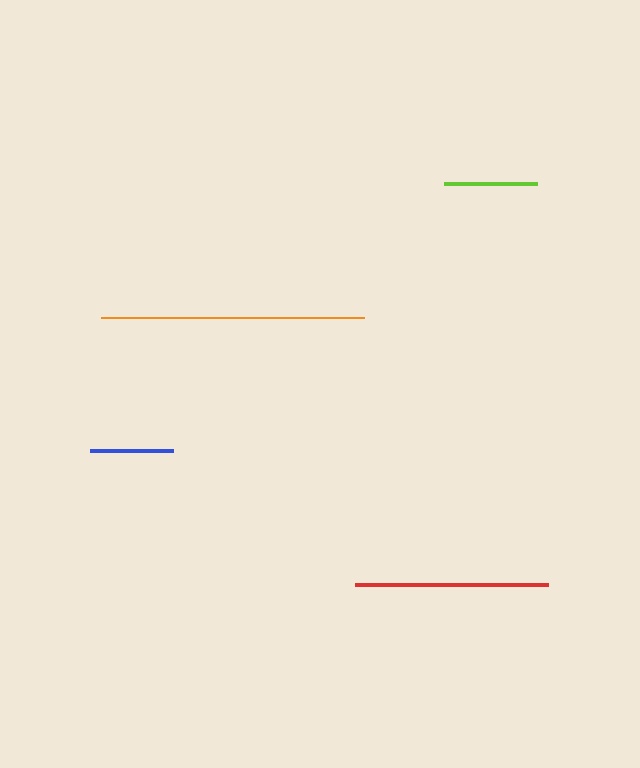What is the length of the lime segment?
The lime segment is approximately 93 pixels long.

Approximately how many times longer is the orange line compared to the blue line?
The orange line is approximately 3.2 times the length of the blue line.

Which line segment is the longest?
The orange line is the longest at approximately 263 pixels.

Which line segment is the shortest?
The blue line is the shortest at approximately 83 pixels.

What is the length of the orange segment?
The orange segment is approximately 263 pixels long.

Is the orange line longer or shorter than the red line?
The orange line is longer than the red line.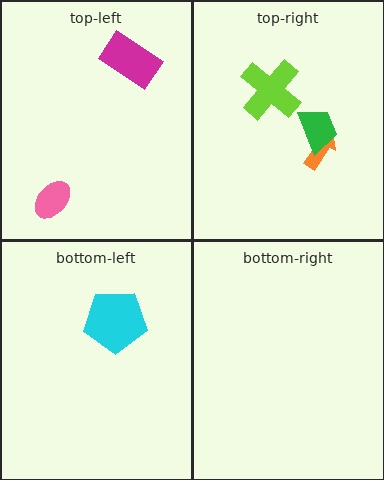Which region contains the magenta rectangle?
The top-left region.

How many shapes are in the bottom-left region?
1.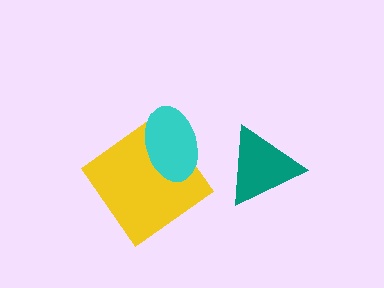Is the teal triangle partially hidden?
No, no other shape covers it.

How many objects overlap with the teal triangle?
0 objects overlap with the teal triangle.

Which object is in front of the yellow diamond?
The cyan ellipse is in front of the yellow diamond.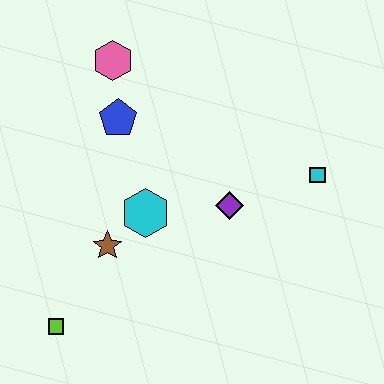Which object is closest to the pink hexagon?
The blue pentagon is closest to the pink hexagon.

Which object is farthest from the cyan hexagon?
The cyan square is farthest from the cyan hexagon.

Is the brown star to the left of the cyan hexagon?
Yes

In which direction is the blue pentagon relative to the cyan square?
The blue pentagon is to the left of the cyan square.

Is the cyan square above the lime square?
Yes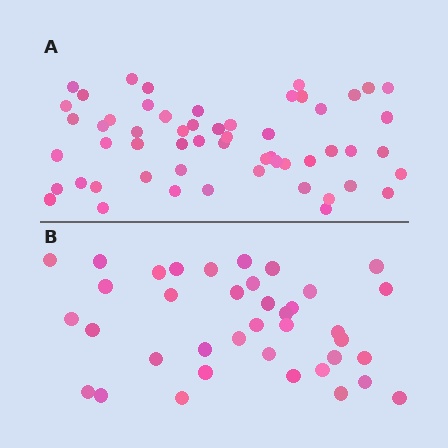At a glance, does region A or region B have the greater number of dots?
Region A (the top region) has more dots.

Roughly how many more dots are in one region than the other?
Region A has approximately 20 more dots than region B.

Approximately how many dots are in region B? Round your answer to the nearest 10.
About 40 dots. (The exact count is 38, which rounds to 40.)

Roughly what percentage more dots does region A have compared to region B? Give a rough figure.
About 45% more.